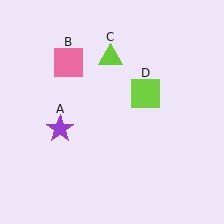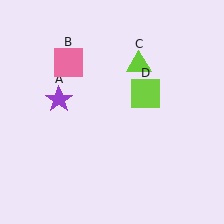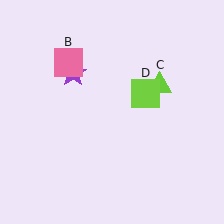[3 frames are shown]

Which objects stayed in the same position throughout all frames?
Pink square (object B) and lime square (object D) remained stationary.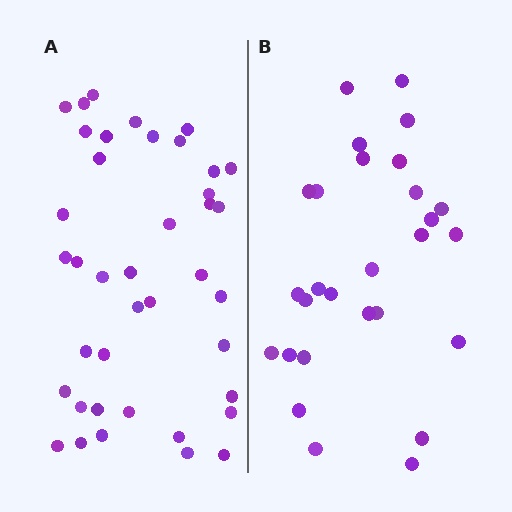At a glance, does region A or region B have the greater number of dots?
Region A (the left region) has more dots.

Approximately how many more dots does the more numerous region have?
Region A has roughly 12 or so more dots than region B.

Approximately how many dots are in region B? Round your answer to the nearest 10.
About 30 dots. (The exact count is 28, which rounds to 30.)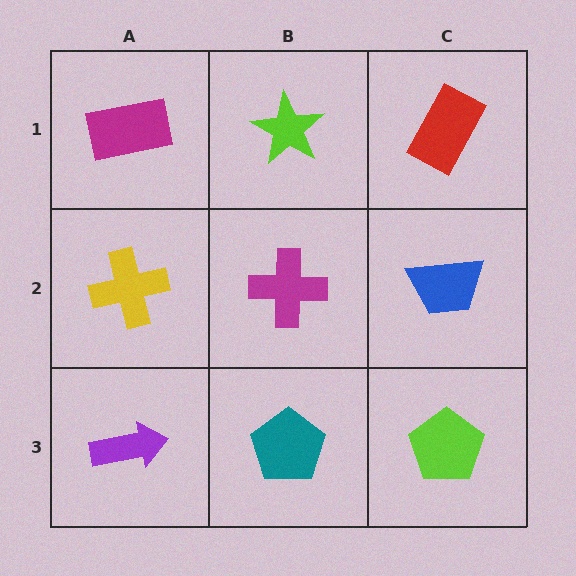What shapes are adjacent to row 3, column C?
A blue trapezoid (row 2, column C), a teal pentagon (row 3, column B).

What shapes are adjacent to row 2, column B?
A lime star (row 1, column B), a teal pentagon (row 3, column B), a yellow cross (row 2, column A), a blue trapezoid (row 2, column C).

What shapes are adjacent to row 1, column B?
A magenta cross (row 2, column B), a magenta rectangle (row 1, column A), a red rectangle (row 1, column C).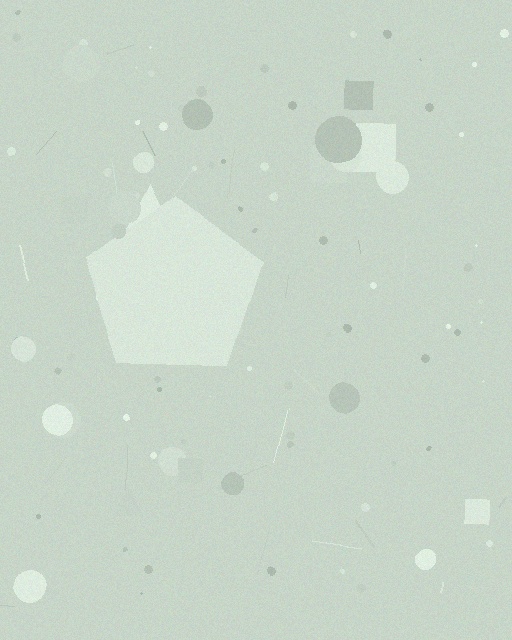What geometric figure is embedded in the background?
A pentagon is embedded in the background.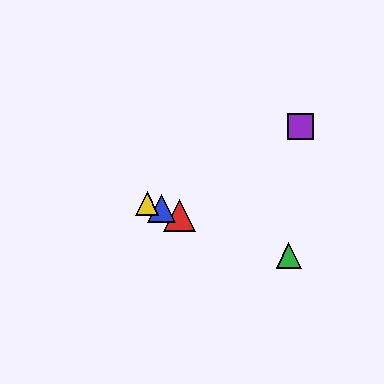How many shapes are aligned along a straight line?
4 shapes (the red triangle, the blue triangle, the green triangle, the yellow triangle) are aligned along a straight line.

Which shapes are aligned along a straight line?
The red triangle, the blue triangle, the green triangle, the yellow triangle are aligned along a straight line.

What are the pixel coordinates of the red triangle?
The red triangle is at (179, 215).